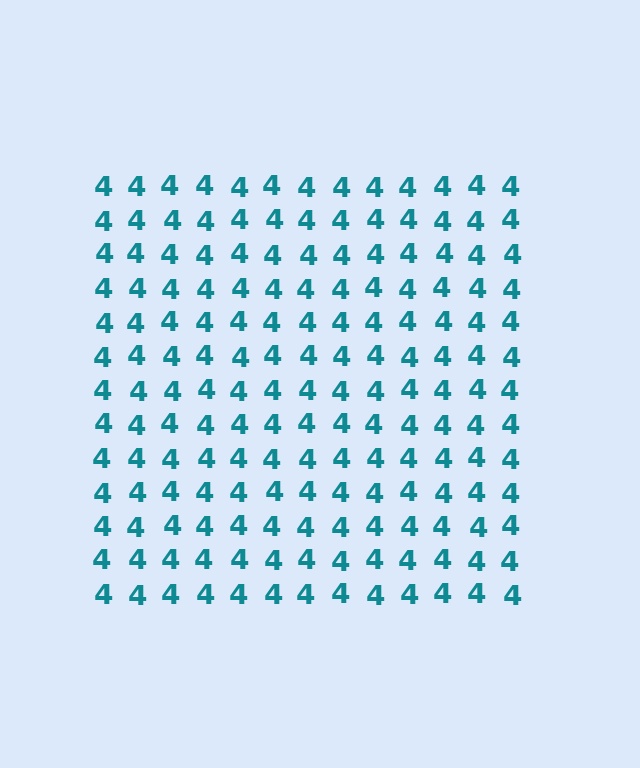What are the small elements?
The small elements are digit 4's.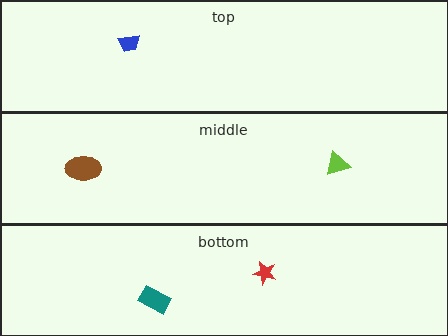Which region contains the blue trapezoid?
The top region.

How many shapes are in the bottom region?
2.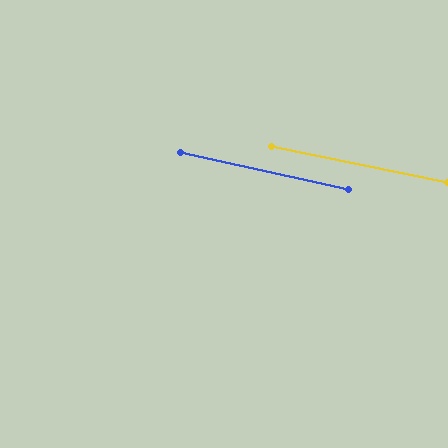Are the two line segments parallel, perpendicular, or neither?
Parallel — their directions differ by only 1.0°.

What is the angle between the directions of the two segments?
Approximately 1 degree.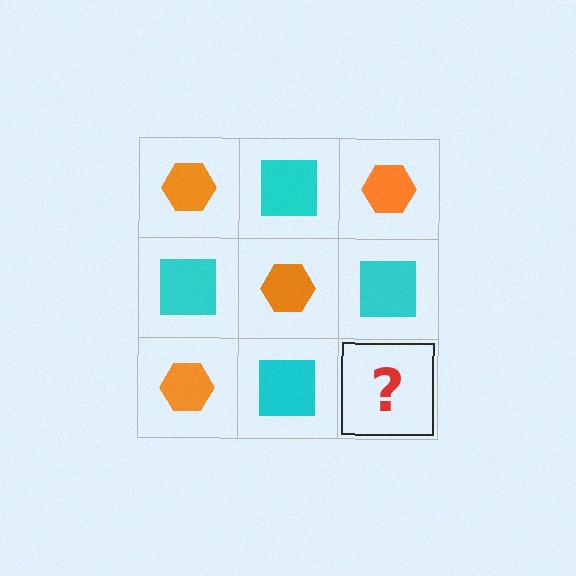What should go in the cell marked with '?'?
The missing cell should contain an orange hexagon.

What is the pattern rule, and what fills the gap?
The rule is that it alternates orange hexagon and cyan square in a checkerboard pattern. The gap should be filled with an orange hexagon.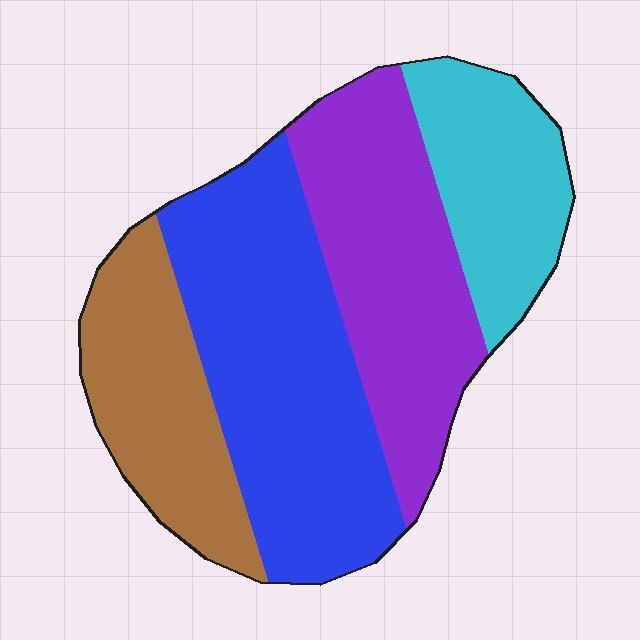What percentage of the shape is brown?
Brown takes up about one fifth (1/5) of the shape.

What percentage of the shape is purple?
Purple takes up between a quarter and a half of the shape.